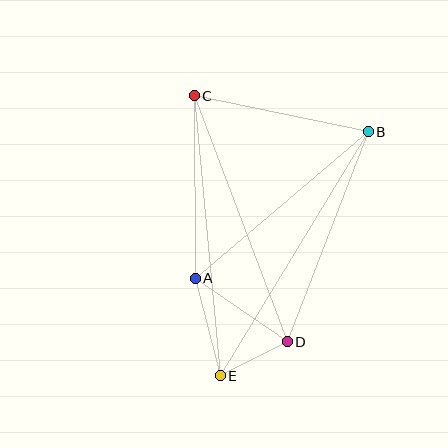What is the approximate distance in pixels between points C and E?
The distance between C and E is approximately 281 pixels.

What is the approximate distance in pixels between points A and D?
The distance between A and D is approximately 111 pixels.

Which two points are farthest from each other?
Points B and E are farthest from each other.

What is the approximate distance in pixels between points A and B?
The distance between A and B is approximately 227 pixels.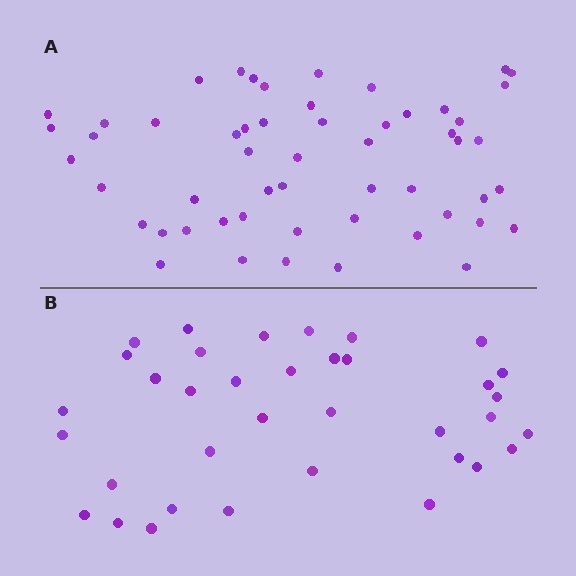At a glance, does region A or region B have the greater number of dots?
Region A (the top region) has more dots.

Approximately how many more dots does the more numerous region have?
Region A has approximately 20 more dots than region B.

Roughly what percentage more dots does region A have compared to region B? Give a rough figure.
About 50% more.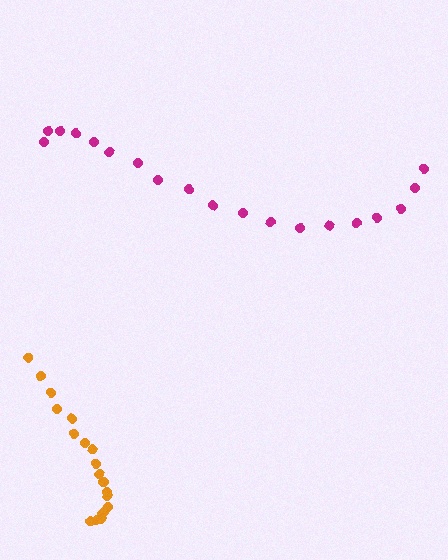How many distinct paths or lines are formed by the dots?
There are 2 distinct paths.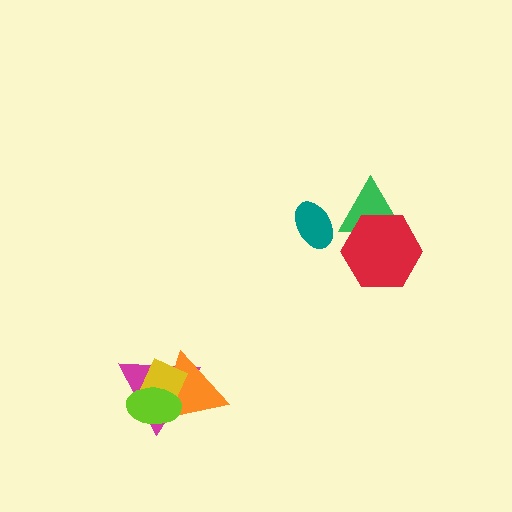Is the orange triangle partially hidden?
Yes, it is partially covered by another shape.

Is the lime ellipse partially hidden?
No, no other shape covers it.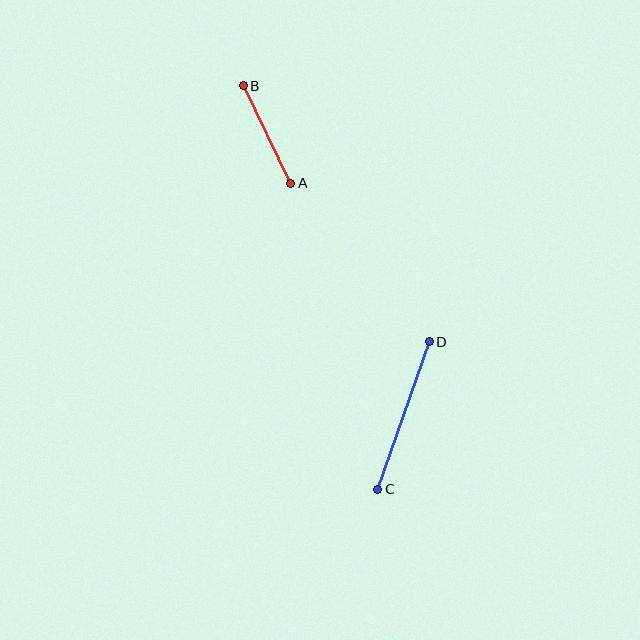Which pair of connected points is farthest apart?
Points C and D are farthest apart.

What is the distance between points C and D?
The distance is approximately 156 pixels.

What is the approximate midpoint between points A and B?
The midpoint is at approximately (267, 134) pixels.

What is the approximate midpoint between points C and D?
The midpoint is at approximately (403, 415) pixels.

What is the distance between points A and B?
The distance is approximately 108 pixels.